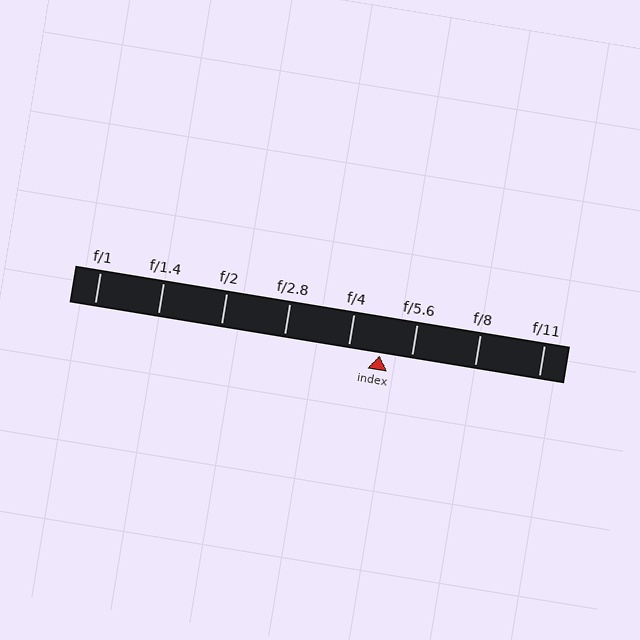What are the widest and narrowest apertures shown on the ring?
The widest aperture shown is f/1 and the narrowest is f/11.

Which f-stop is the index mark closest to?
The index mark is closest to f/4.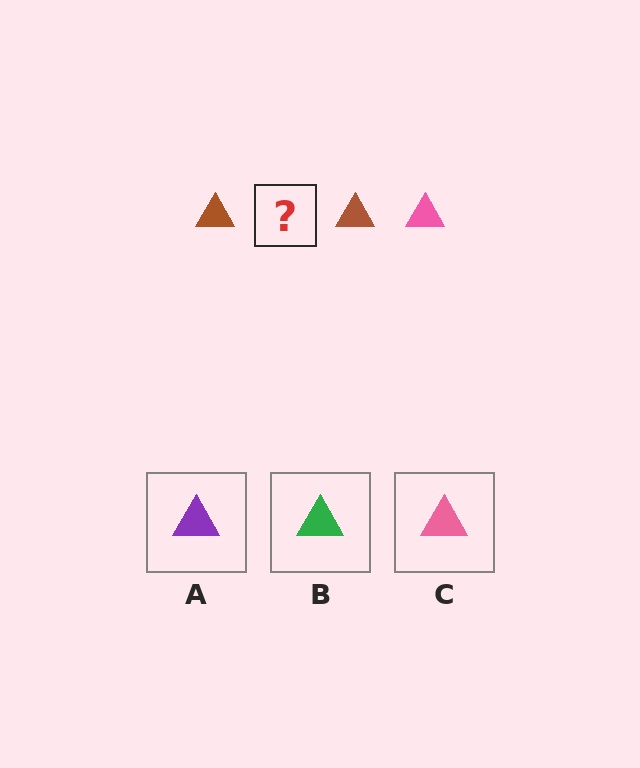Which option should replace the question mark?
Option C.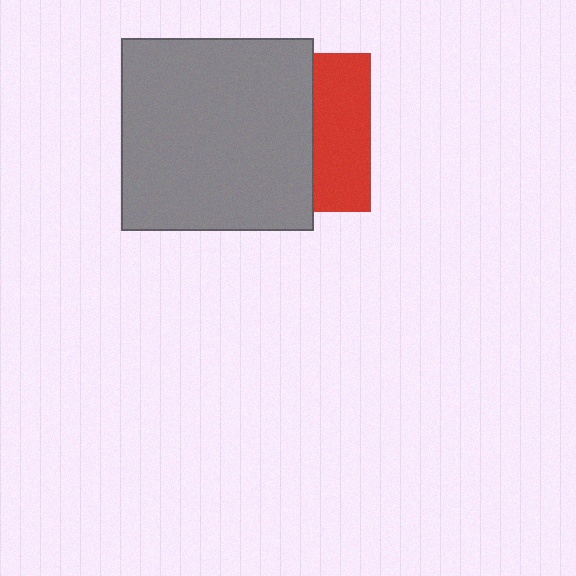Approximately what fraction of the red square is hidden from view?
Roughly 64% of the red square is hidden behind the gray square.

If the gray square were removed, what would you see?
You would see the complete red square.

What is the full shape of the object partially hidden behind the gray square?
The partially hidden object is a red square.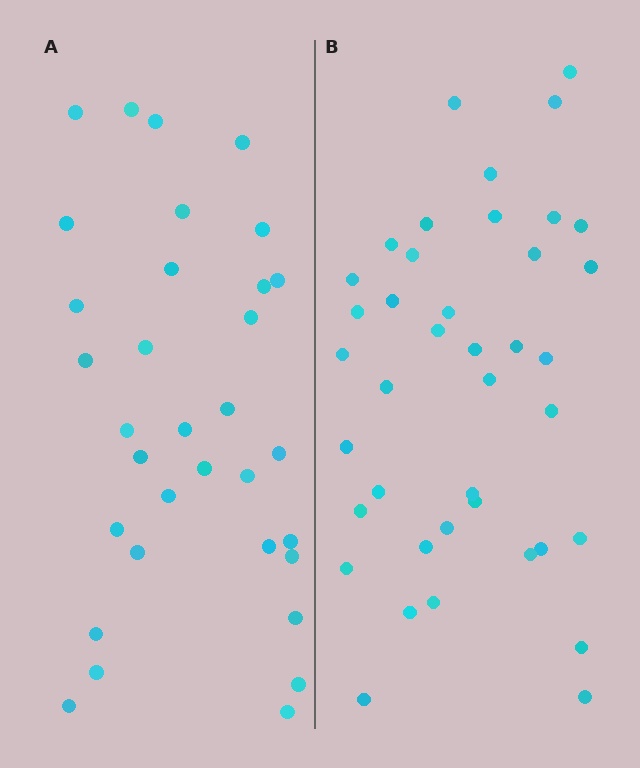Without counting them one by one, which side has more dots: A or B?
Region B (the right region) has more dots.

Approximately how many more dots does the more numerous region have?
Region B has roughly 8 or so more dots than region A.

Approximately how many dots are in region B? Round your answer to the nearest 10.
About 40 dots.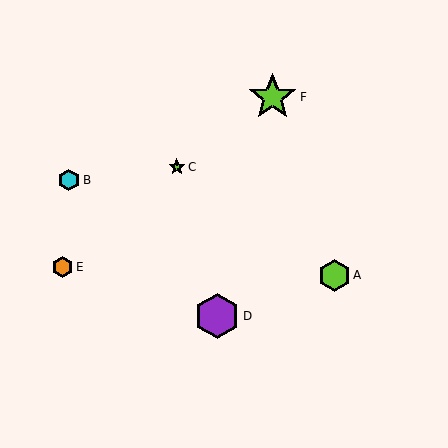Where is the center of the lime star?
The center of the lime star is at (273, 97).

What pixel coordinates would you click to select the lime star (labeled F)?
Click at (273, 97) to select the lime star F.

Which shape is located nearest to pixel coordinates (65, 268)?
The orange hexagon (labeled E) at (63, 267) is nearest to that location.